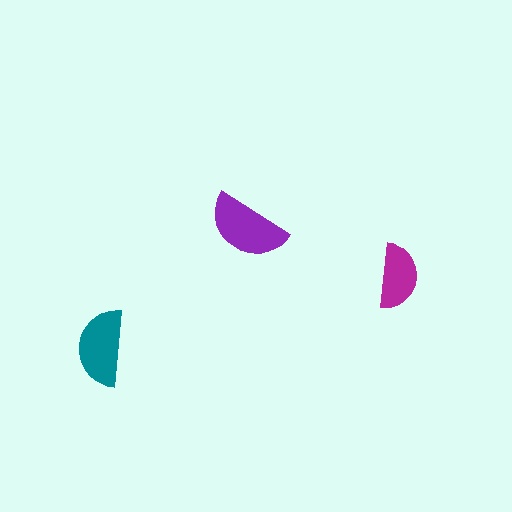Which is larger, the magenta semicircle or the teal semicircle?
The teal one.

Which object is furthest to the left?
The teal semicircle is leftmost.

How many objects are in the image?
There are 3 objects in the image.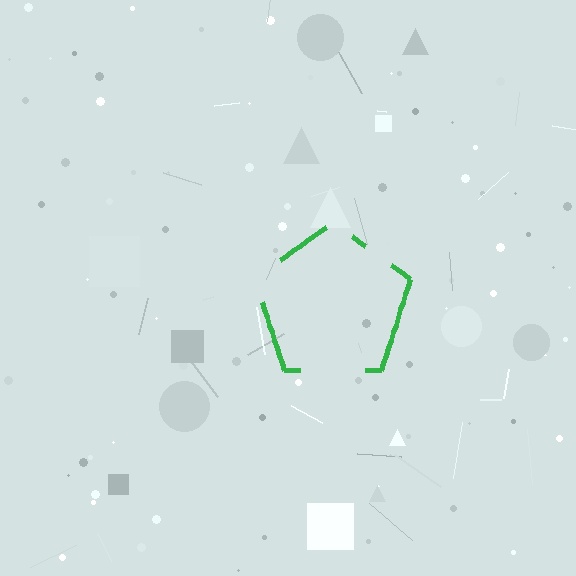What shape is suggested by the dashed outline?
The dashed outline suggests a pentagon.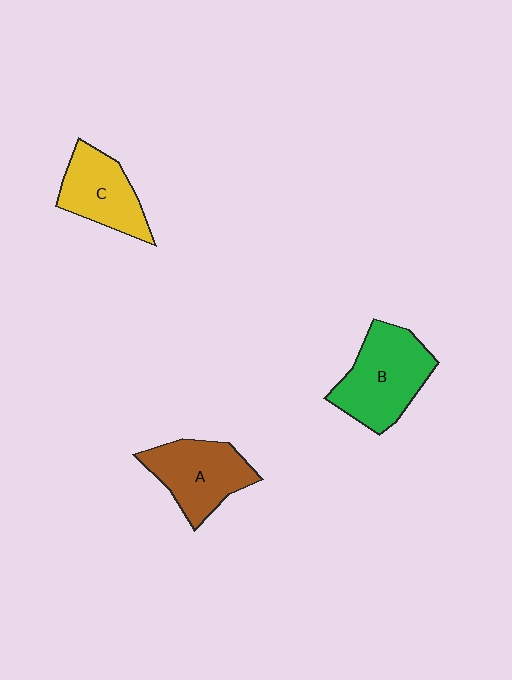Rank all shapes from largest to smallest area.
From largest to smallest: B (green), A (brown), C (yellow).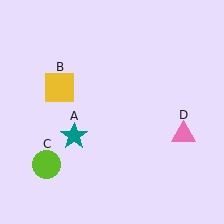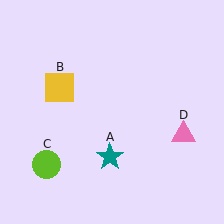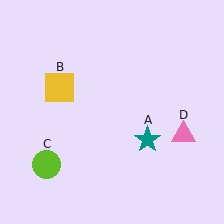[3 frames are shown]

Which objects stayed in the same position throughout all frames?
Yellow square (object B) and lime circle (object C) and pink triangle (object D) remained stationary.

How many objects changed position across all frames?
1 object changed position: teal star (object A).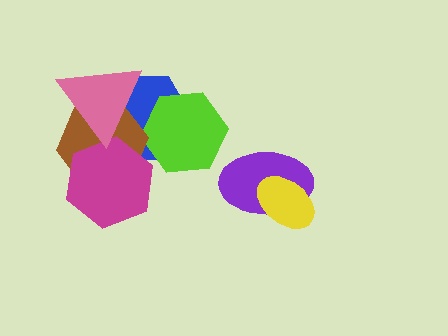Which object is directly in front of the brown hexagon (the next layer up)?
The magenta hexagon is directly in front of the brown hexagon.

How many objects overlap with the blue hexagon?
4 objects overlap with the blue hexagon.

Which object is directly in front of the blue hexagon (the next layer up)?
The lime hexagon is directly in front of the blue hexagon.